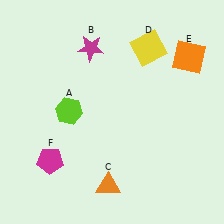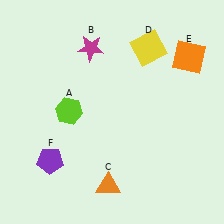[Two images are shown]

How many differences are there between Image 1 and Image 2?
There is 1 difference between the two images.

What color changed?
The pentagon (F) changed from magenta in Image 1 to purple in Image 2.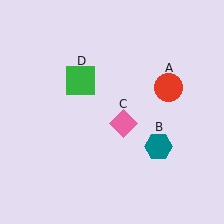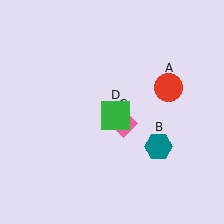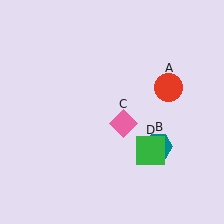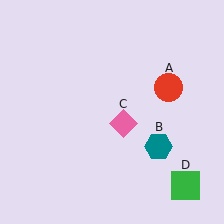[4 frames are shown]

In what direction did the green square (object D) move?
The green square (object D) moved down and to the right.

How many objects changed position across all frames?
1 object changed position: green square (object D).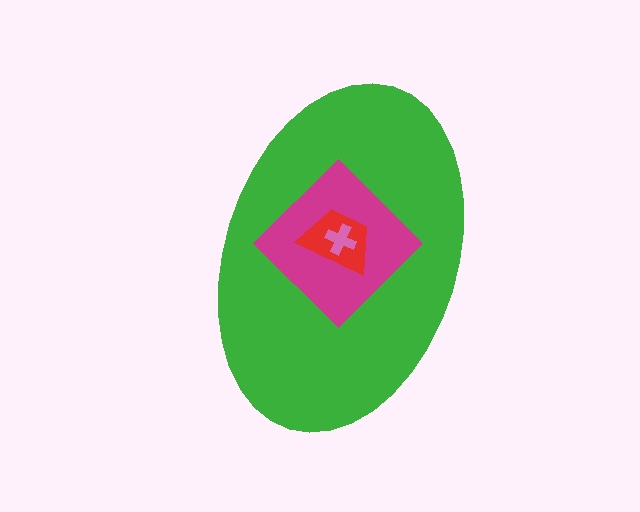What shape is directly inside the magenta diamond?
The red trapezoid.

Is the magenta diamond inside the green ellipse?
Yes.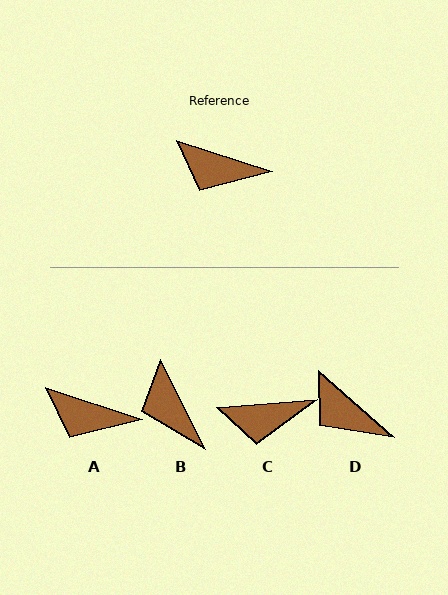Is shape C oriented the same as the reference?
No, it is off by about 22 degrees.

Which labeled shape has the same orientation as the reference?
A.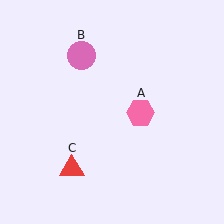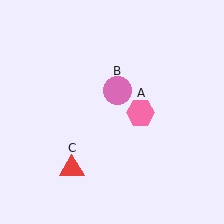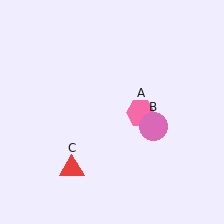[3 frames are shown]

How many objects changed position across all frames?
1 object changed position: pink circle (object B).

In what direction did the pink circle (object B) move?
The pink circle (object B) moved down and to the right.